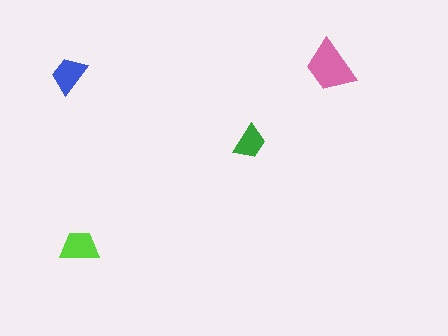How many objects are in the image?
There are 4 objects in the image.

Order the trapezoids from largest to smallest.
the pink one, the lime one, the blue one, the green one.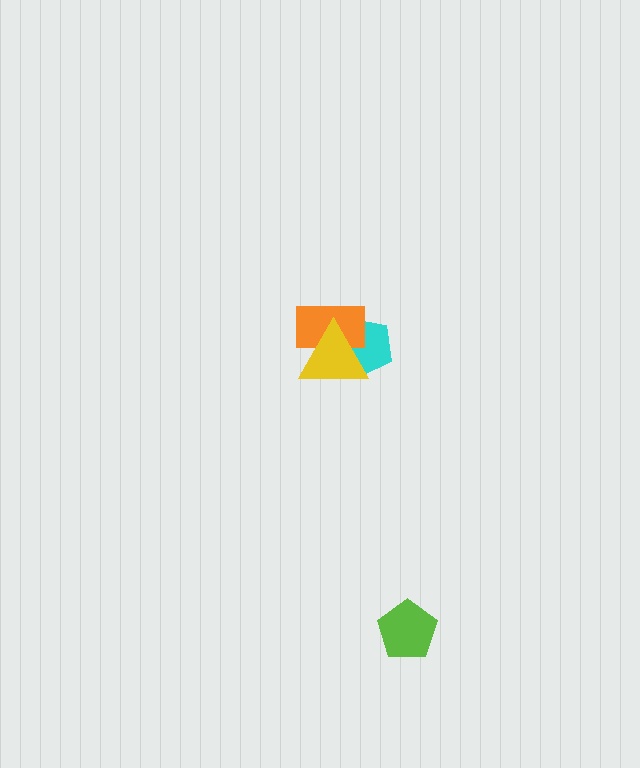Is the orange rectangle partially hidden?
Yes, it is partially covered by another shape.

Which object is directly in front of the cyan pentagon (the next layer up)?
The orange rectangle is directly in front of the cyan pentagon.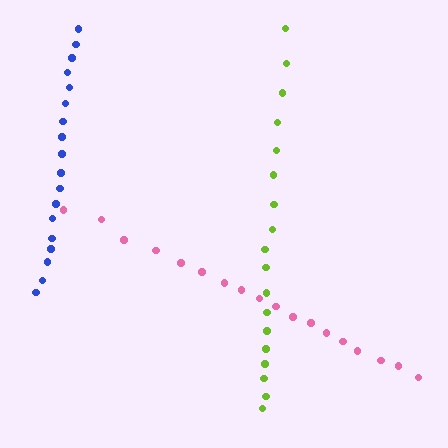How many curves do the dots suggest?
There are 3 distinct paths.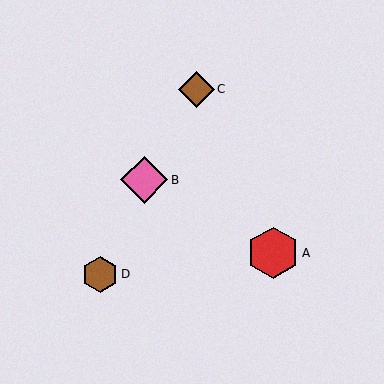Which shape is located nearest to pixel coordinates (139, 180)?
The pink diamond (labeled B) at (144, 180) is nearest to that location.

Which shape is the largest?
The red hexagon (labeled A) is the largest.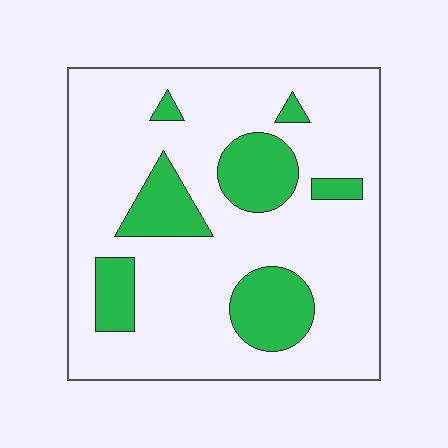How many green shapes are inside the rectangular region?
7.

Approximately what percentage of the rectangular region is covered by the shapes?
Approximately 20%.